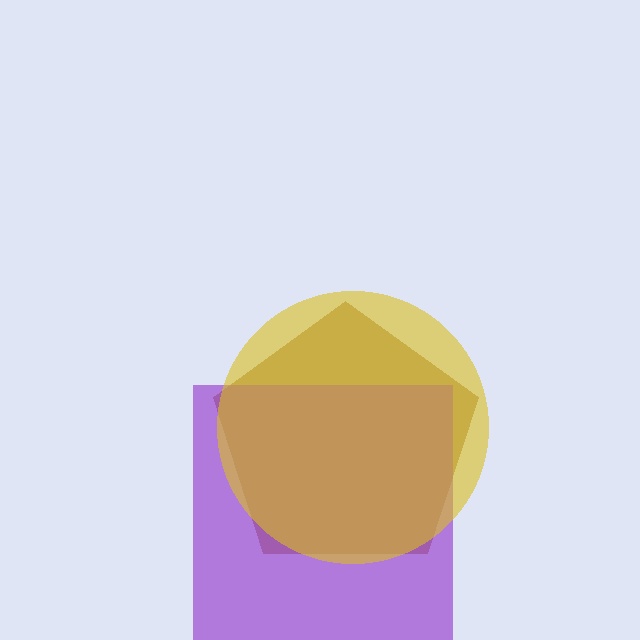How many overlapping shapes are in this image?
There are 3 overlapping shapes in the image.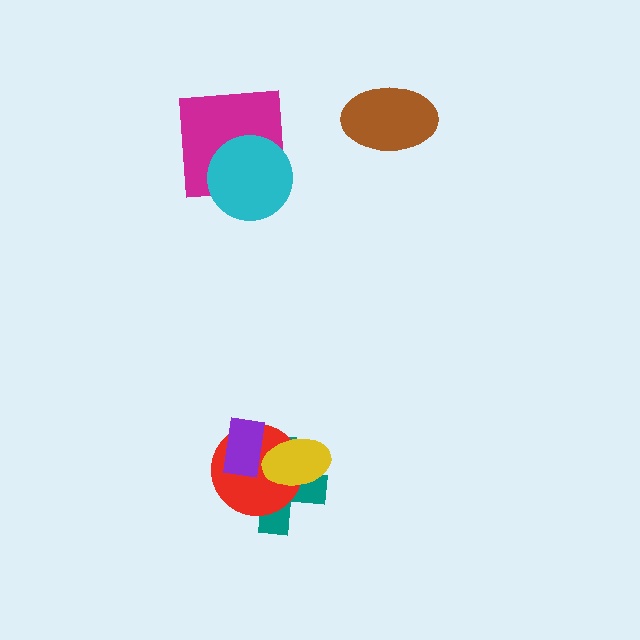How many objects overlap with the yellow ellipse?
3 objects overlap with the yellow ellipse.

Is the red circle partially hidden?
Yes, it is partially covered by another shape.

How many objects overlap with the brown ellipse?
0 objects overlap with the brown ellipse.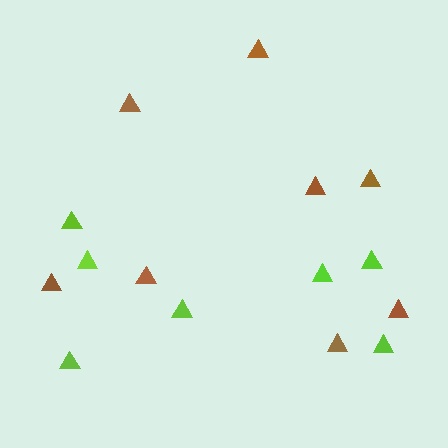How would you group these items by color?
There are 2 groups: one group of brown triangles (8) and one group of lime triangles (7).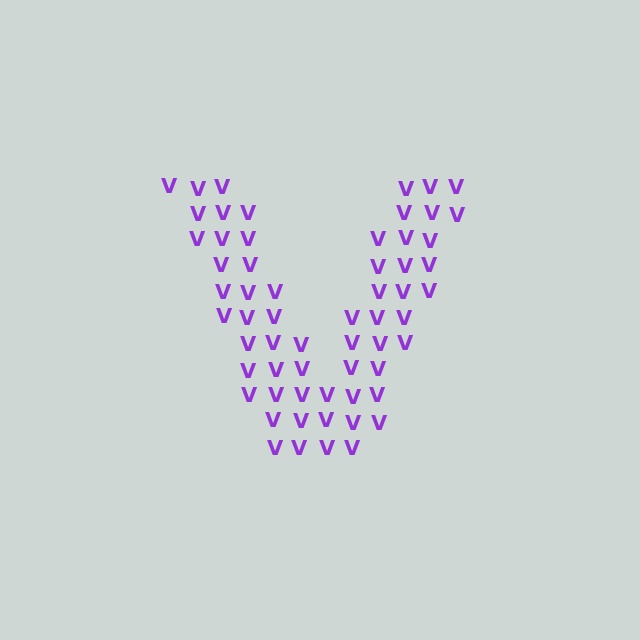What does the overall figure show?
The overall figure shows the letter V.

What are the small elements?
The small elements are letter V's.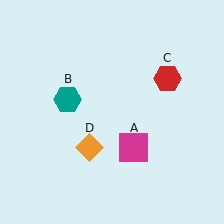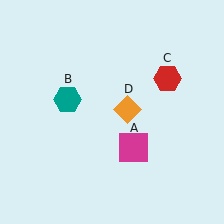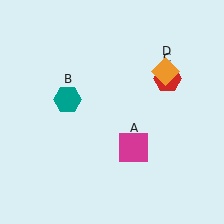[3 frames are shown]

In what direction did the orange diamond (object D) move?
The orange diamond (object D) moved up and to the right.